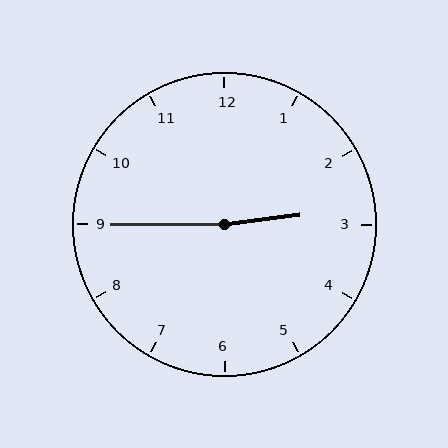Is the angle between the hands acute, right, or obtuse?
It is obtuse.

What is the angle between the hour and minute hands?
Approximately 172 degrees.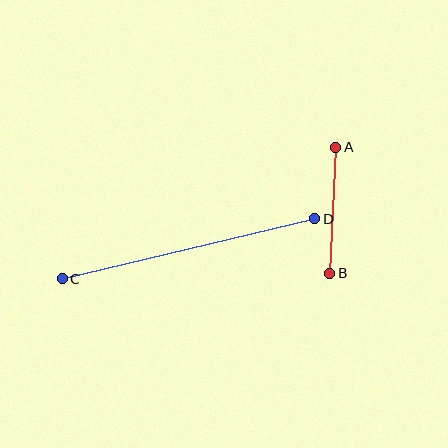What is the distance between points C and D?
The distance is approximately 260 pixels.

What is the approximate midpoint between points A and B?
The midpoint is at approximately (333, 210) pixels.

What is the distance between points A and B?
The distance is approximately 126 pixels.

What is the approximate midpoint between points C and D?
The midpoint is at approximately (188, 249) pixels.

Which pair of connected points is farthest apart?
Points C and D are farthest apart.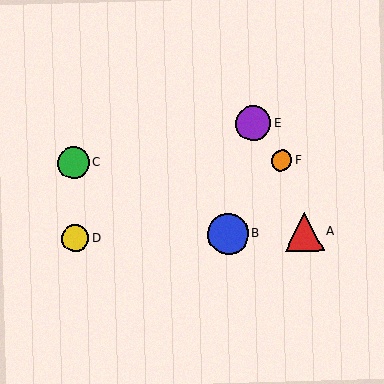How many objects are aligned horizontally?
3 objects (A, B, D) are aligned horizontally.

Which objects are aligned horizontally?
Objects A, B, D are aligned horizontally.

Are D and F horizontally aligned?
No, D is at y≈238 and F is at y≈161.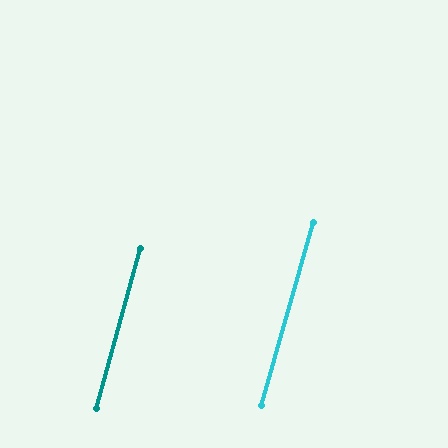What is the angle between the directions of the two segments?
Approximately 0 degrees.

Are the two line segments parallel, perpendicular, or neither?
Parallel — their directions differ by only 0.5°.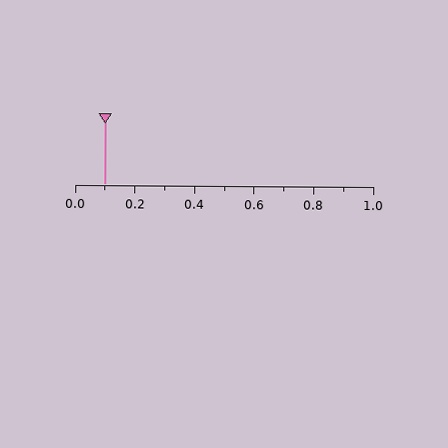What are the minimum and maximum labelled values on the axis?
The axis runs from 0.0 to 1.0.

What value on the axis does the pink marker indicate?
The marker indicates approximately 0.1.